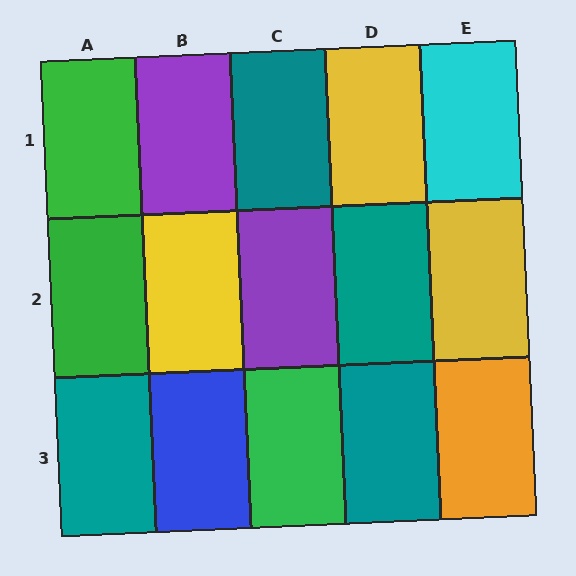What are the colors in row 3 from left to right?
Teal, blue, green, teal, orange.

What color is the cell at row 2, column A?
Green.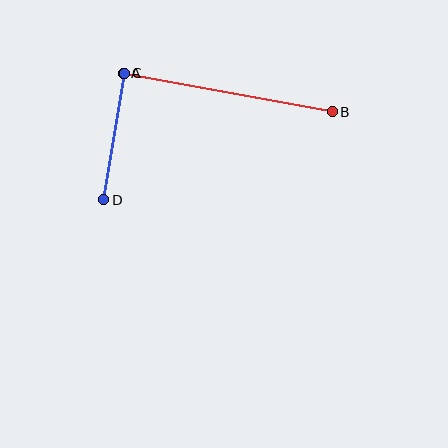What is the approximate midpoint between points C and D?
The midpoint is at approximately (114, 136) pixels.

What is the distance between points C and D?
The distance is approximately 128 pixels.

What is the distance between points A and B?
The distance is approximately 212 pixels.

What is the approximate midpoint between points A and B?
The midpoint is at approximately (228, 93) pixels.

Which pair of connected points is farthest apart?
Points A and B are farthest apart.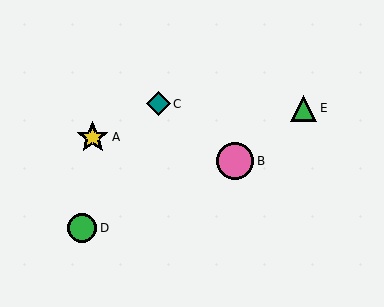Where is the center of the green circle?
The center of the green circle is at (82, 228).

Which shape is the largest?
The pink circle (labeled B) is the largest.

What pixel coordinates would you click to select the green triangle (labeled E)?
Click at (304, 108) to select the green triangle E.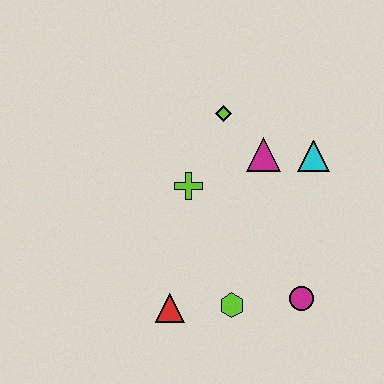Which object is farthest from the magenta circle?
The lime diamond is farthest from the magenta circle.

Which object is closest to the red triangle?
The lime hexagon is closest to the red triangle.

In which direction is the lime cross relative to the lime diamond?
The lime cross is below the lime diamond.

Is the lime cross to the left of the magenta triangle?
Yes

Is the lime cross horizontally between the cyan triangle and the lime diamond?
No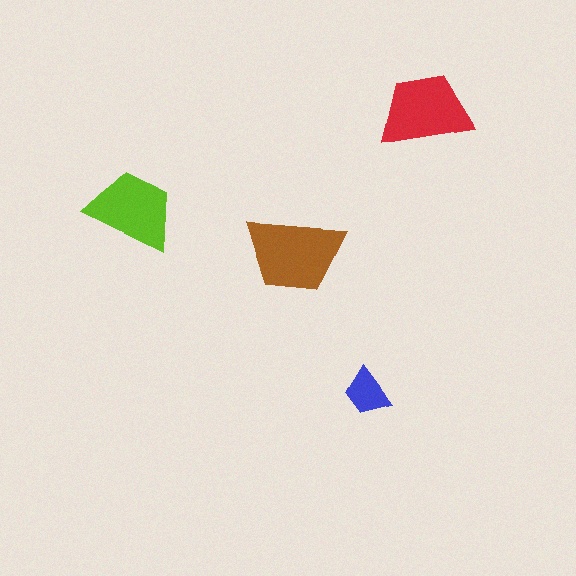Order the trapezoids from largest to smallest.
the brown one, the red one, the lime one, the blue one.